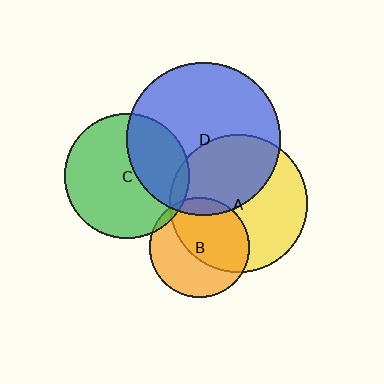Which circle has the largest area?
Circle D (blue).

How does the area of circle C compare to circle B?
Approximately 1.6 times.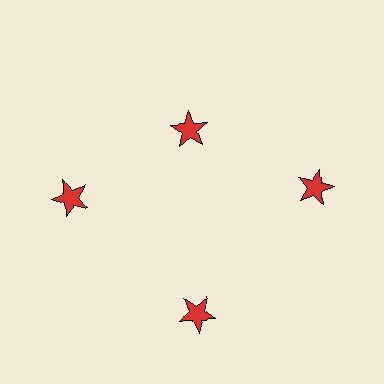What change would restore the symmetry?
The symmetry would be restored by moving it outward, back onto the ring so that all 4 stars sit at equal angles and equal distance from the center.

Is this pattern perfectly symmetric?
No. The 4 red stars are arranged in a ring, but one element near the 12 o'clock position is pulled inward toward the center, breaking the 4-fold rotational symmetry.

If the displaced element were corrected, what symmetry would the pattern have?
It would have 4-fold rotational symmetry — the pattern would map onto itself every 90 degrees.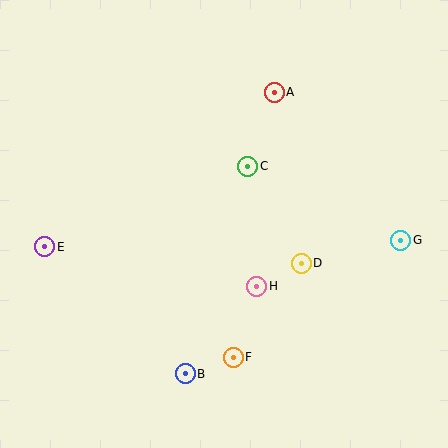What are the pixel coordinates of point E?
Point E is at (45, 247).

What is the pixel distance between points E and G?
The distance between E and G is 356 pixels.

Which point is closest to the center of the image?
Point C at (248, 166) is closest to the center.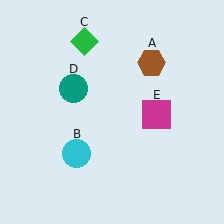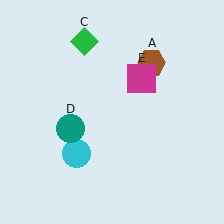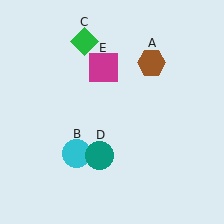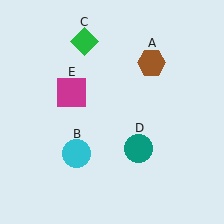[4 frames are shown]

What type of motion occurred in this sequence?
The teal circle (object D), magenta square (object E) rotated counterclockwise around the center of the scene.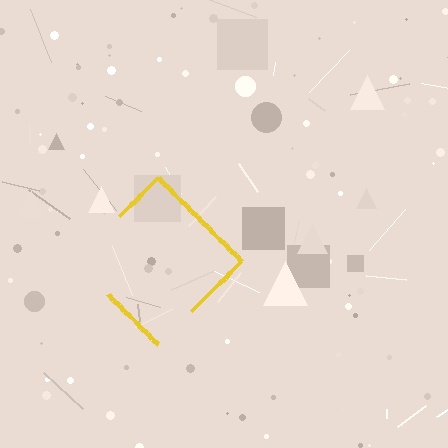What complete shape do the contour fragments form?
The contour fragments form a diamond.